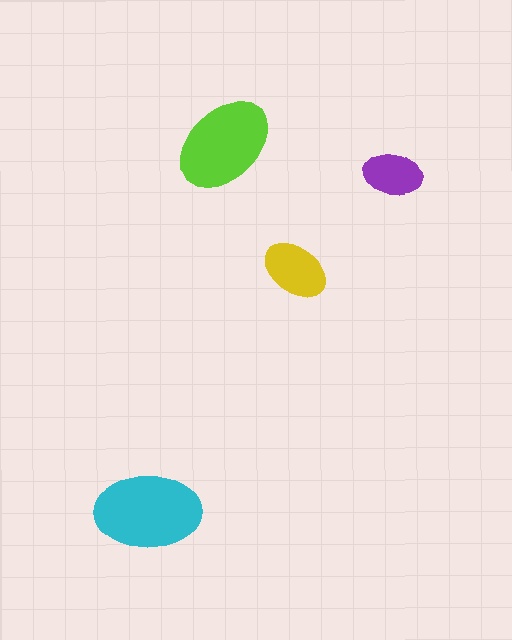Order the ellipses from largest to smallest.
the cyan one, the lime one, the yellow one, the purple one.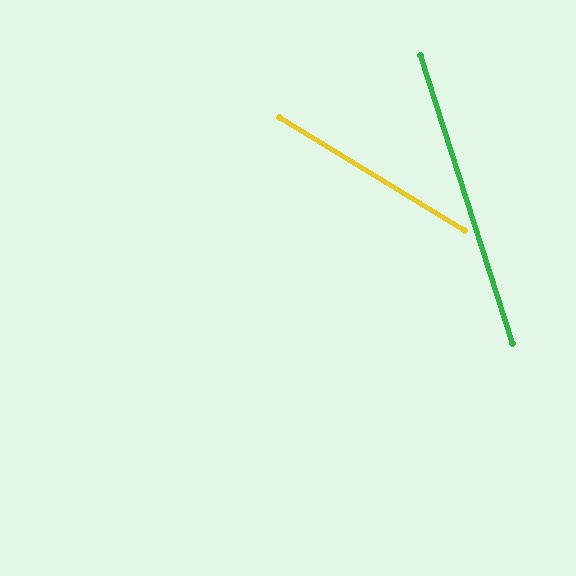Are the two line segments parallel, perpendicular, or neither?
Neither parallel nor perpendicular — they differ by about 41°.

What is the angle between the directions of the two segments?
Approximately 41 degrees.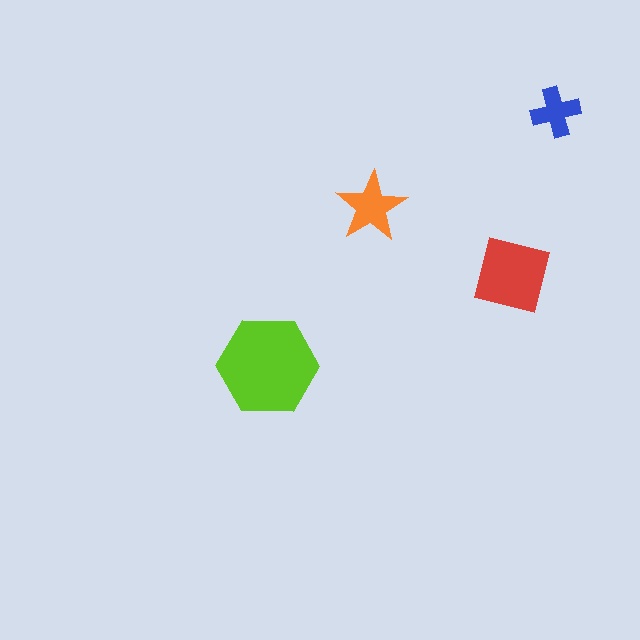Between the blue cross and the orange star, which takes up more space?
The orange star.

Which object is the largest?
The lime hexagon.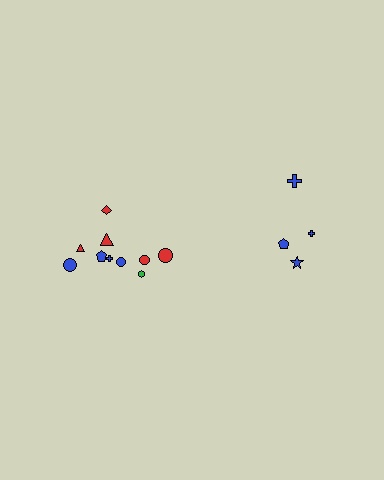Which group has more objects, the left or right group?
The left group.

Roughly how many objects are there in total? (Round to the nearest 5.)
Roughly 15 objects in total.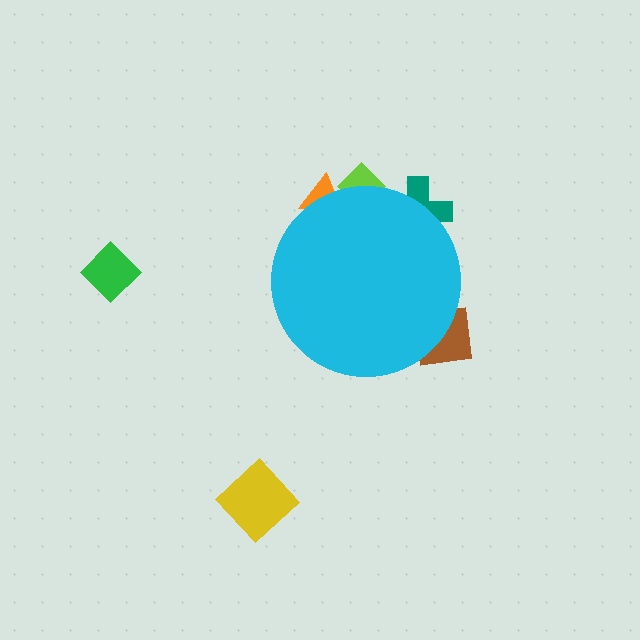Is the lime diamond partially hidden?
Yes, the lime diamond is partially hidden behind the cyan circle.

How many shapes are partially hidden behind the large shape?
4 shapes are partially hidden.